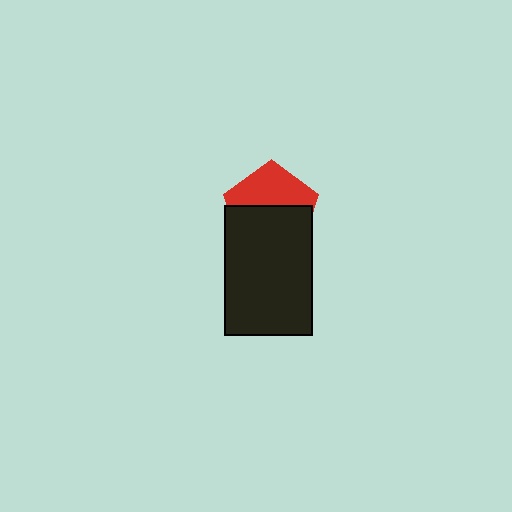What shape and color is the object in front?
The object in front is a black rectangle.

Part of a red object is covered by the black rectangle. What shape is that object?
It is a pentagon.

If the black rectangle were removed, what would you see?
You would see the complete red pentagon.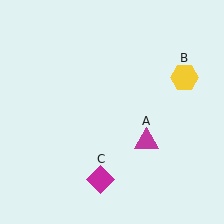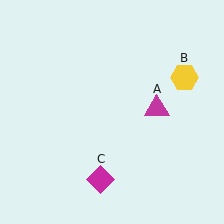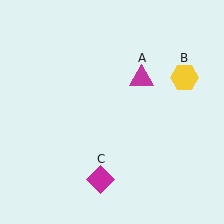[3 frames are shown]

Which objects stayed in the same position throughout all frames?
Yellow hexagon (object B) and magenta diamond (object C) remained stationary.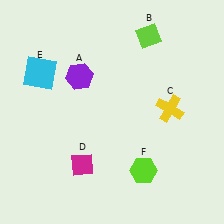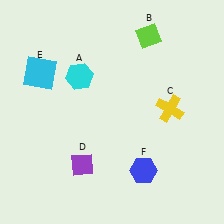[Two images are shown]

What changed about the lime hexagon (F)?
In Image 1, F is lime. In Image 2, it changed to blue.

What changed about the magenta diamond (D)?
In Image 1, D is magenta. In Image 2, it changed to purple.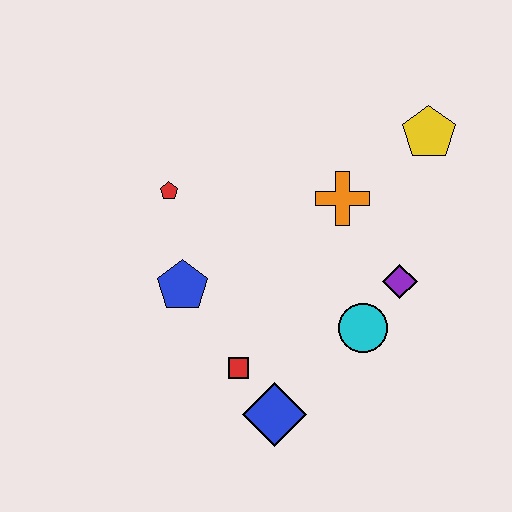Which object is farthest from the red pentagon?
The yellow pentagon is farthest from the red pentagon.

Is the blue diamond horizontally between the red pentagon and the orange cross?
Yes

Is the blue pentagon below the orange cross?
Yes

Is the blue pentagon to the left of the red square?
Yes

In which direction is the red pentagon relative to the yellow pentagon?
The red pentagon is to the left of the yellow pentagon.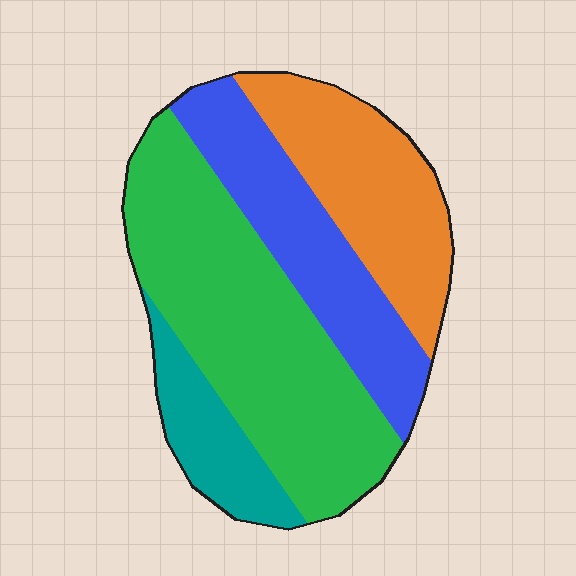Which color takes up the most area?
Green, at roughly 40%.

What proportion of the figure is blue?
Blue takes up about one quarter (1/4) of the figure.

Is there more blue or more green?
Green.